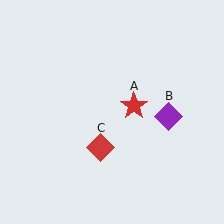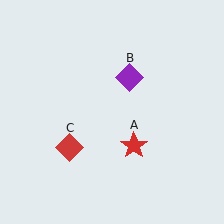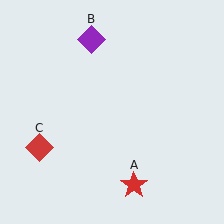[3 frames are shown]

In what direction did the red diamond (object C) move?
The red diamond (object C) moved left.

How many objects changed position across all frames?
3 objects changed position: red star (object A), purple diamond (object B), red diamond (object C).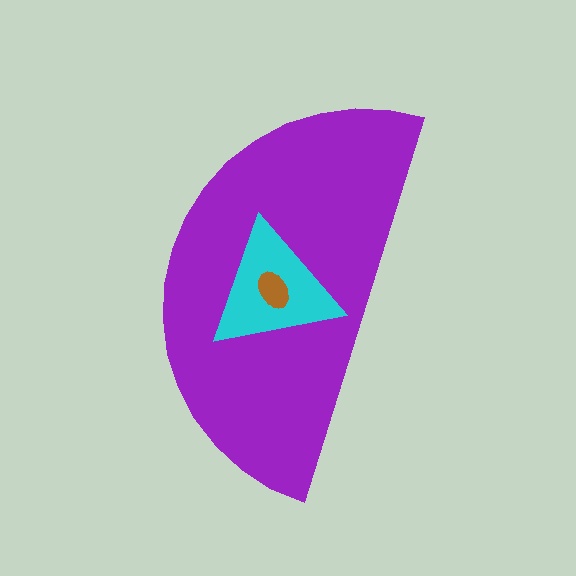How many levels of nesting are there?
3.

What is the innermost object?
The brown ellipse.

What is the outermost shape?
The purple semicircle.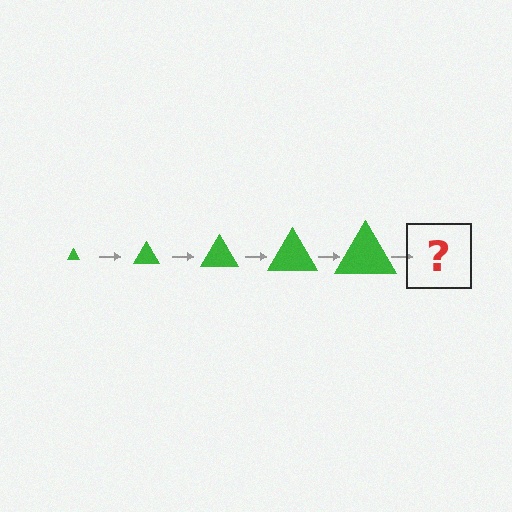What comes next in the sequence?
The next element should be a green triangle, larger than the previous one.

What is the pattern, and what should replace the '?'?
The pattern is that the triangle gets progressively larger each step. The '?' should be a green triangle, larger than the previous one.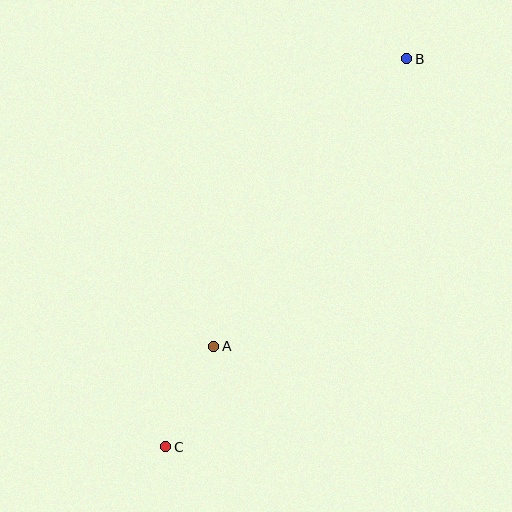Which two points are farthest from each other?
Points B and C are farthest from each other.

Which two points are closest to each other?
Points A and C are closest to each other.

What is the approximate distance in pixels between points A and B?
The distance between A and B is approximately 347 pixels.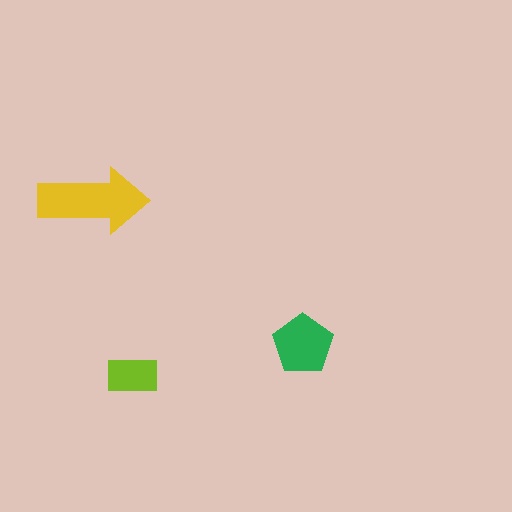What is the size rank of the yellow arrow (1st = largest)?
1st.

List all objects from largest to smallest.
The yellow arrow, the green pentagon, the lime rectangle.